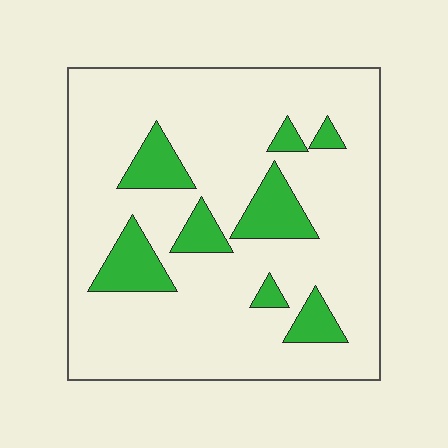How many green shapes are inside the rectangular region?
8.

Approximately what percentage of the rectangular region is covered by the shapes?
Approximately 15%.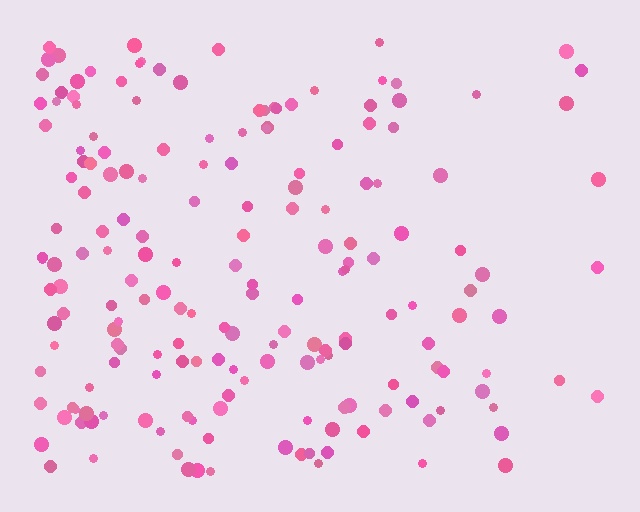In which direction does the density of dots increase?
From right to left, with the left side densest.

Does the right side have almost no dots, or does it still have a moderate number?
Still a moderate number, just noticeably fewer than the left.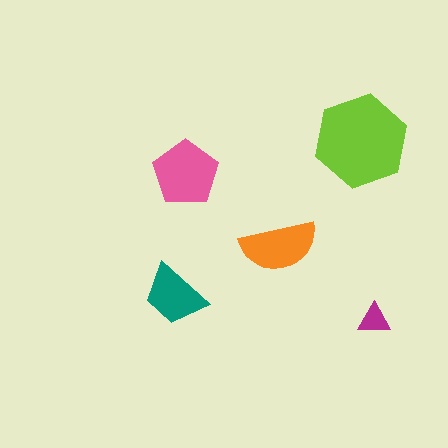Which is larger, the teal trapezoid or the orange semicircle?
The orange semicircle.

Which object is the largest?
The lime hexagon.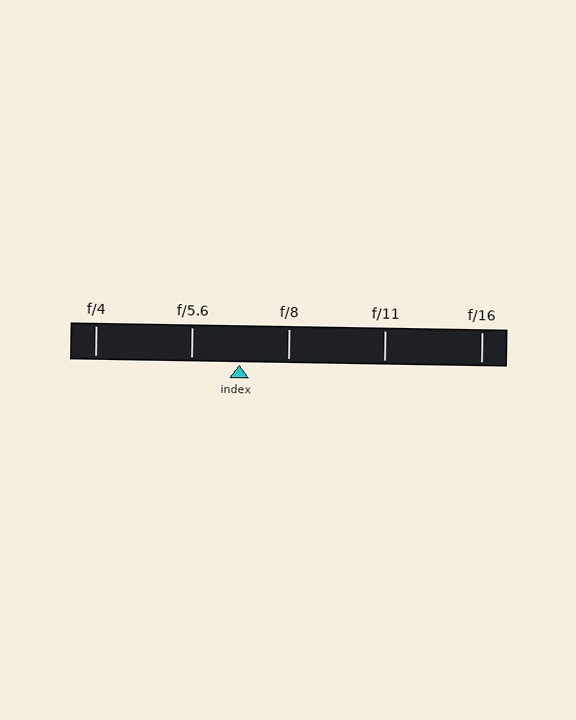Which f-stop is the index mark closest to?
The index mark is closest to f/5.6.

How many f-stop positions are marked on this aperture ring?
There are 5 f-stop positions marked.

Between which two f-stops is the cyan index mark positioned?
The index mark is between f/5.6 and f/8.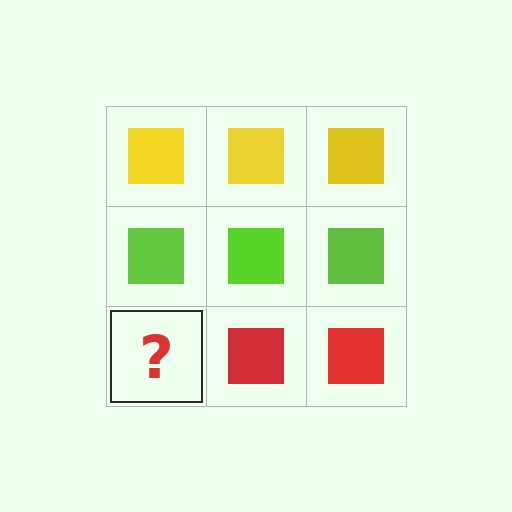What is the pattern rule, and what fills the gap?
The rule is that each row has a consistent color. The gap should be filled with a red square.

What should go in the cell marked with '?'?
The missing cell should contain a red square.